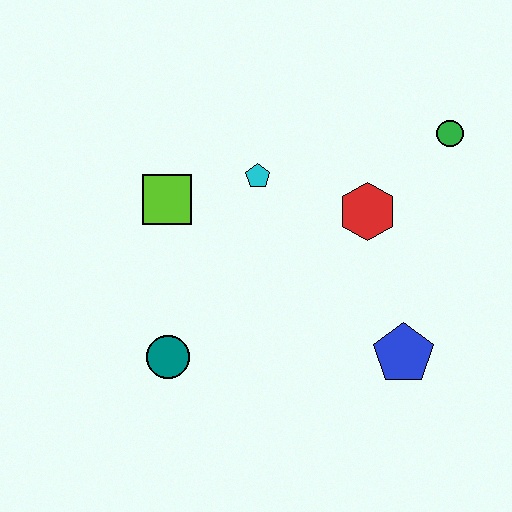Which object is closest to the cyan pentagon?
The lime square is closest to the cyan pentagon.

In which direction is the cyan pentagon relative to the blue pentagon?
The cyan pentagon is above the blue pentagon.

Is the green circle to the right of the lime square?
Yes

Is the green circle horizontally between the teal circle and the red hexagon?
No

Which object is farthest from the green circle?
The teal circle is farthest from the green circle.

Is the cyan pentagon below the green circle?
Yes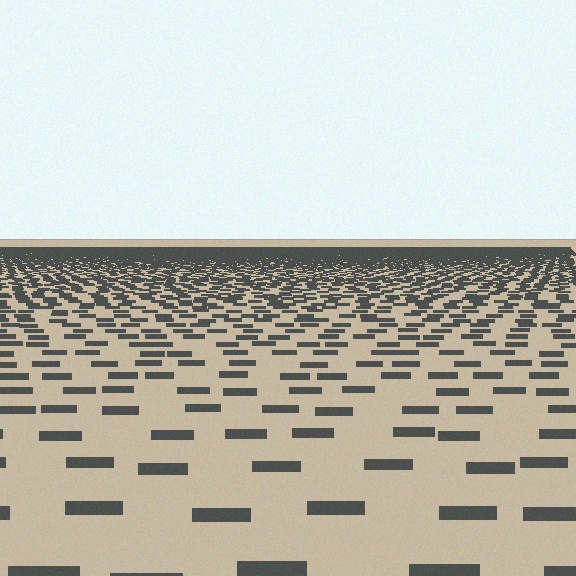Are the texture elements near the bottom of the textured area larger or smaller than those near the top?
Larger. Near the bottom, elements are closer to the viewer and appear at a bigger on-screen size.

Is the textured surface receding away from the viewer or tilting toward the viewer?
The surface is receding away from the viewer. Texture elements get smaller and denser toward the top.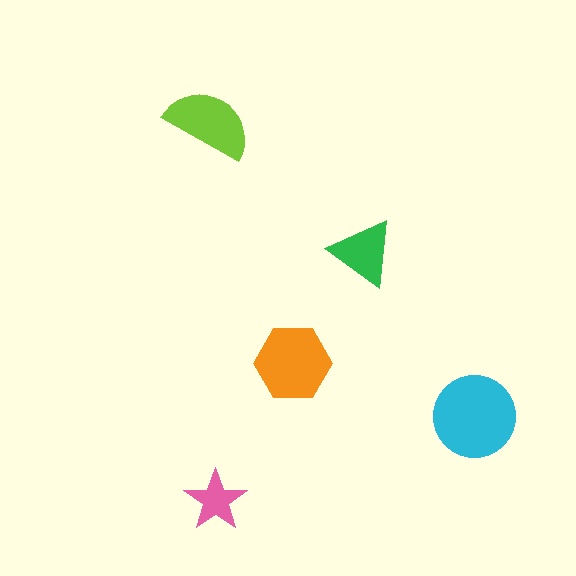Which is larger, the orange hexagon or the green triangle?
The orange hexagon.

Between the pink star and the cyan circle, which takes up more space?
The cyan circle.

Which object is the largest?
The cyan circle.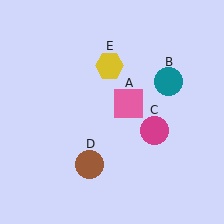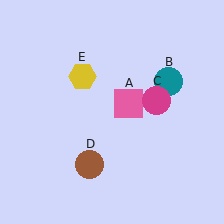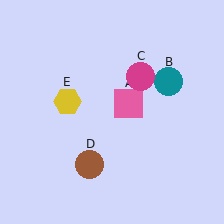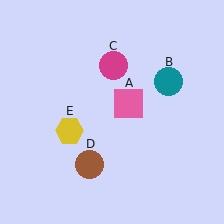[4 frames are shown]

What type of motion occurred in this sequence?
The magenta circle (object C), yellow hexagon (object E) rotated counterclockwise around the center of the scene.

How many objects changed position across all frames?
2 objects changed position: magenta circle (object C), yellow hexagon (object E).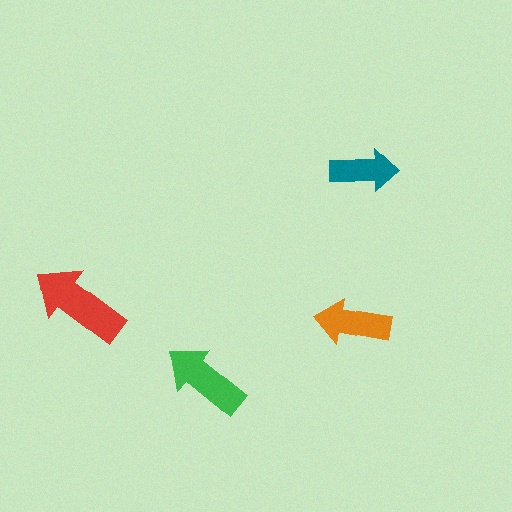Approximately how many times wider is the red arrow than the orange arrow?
About 1.5 times wider.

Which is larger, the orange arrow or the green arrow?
The green one.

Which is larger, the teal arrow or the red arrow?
The red one.